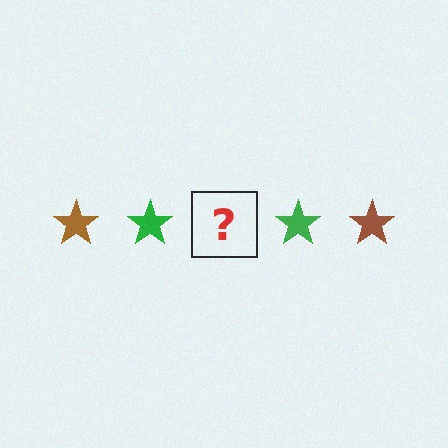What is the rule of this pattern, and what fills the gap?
The rule is that the pattern cycles through brown, green stars. The gap should be filled with a brown star.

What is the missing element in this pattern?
The missing element is a brown star.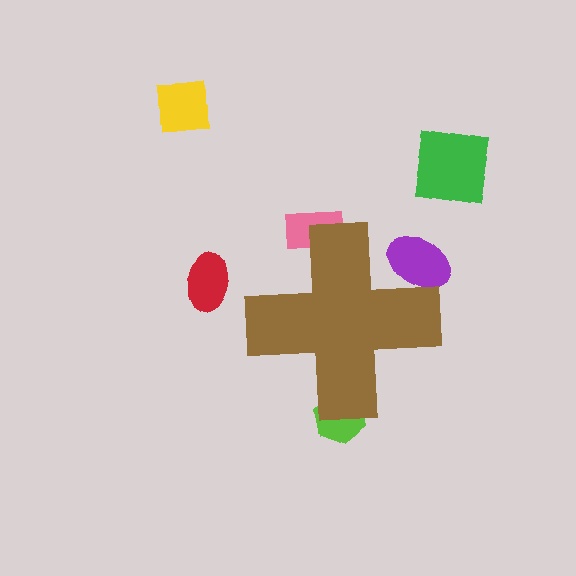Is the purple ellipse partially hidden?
Yes, the purple ellipse is partially hidden behind the brown cross.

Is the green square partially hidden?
No, the green square is fully visible.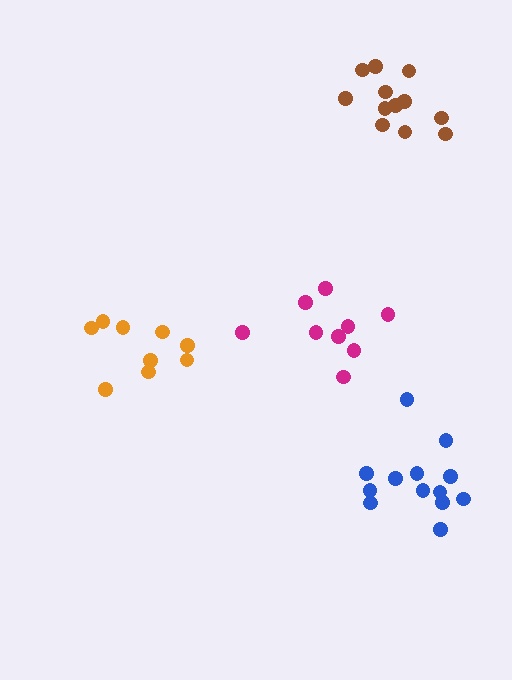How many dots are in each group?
Group 1: 13 dots, Group 2: 12 dots, Group 3: 9 dots, Group 4: 9 dots (43 total).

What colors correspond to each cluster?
The clusters are colored: blue, brown, magenta, orange.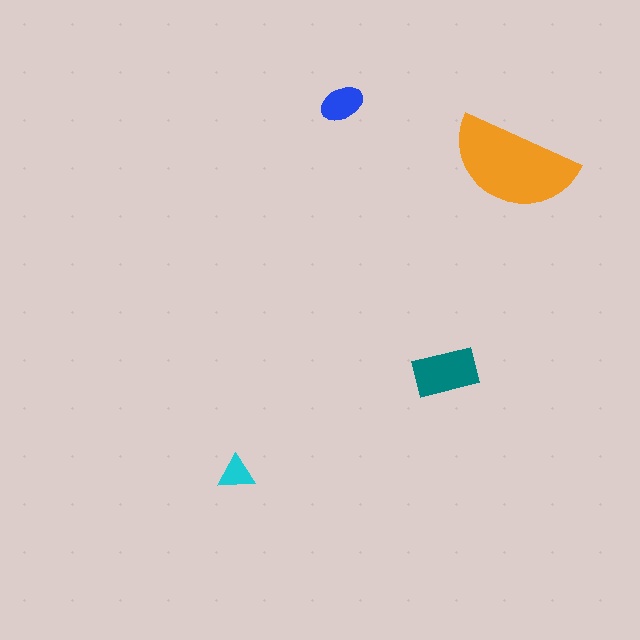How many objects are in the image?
There are 4 objects in the image.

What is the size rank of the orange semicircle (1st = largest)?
1st.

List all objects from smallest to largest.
The cyan triangle, the blue ellipse, the teal rectangle, the orange semicircle.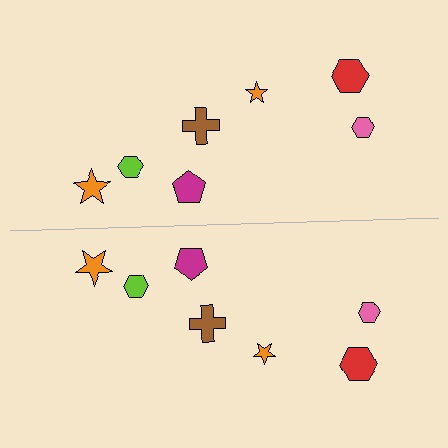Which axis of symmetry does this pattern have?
The pattern has a horizontal axis of symmetry running through the center of the image.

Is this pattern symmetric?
Yes, this pattern has bilateral (reflection) symmetry.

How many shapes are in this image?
There are 14 shapes in this image.